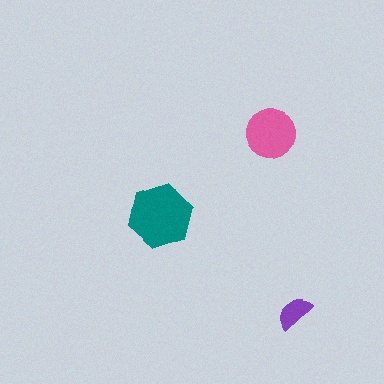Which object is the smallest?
The purple semicircle.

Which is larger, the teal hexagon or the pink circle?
The teal hexagon.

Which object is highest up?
The pink circle is topmost.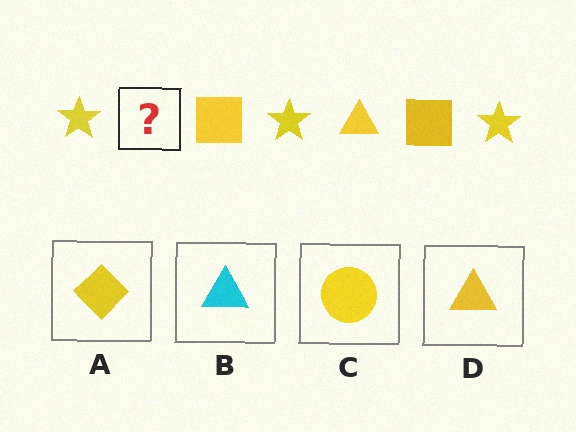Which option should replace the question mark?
Option D.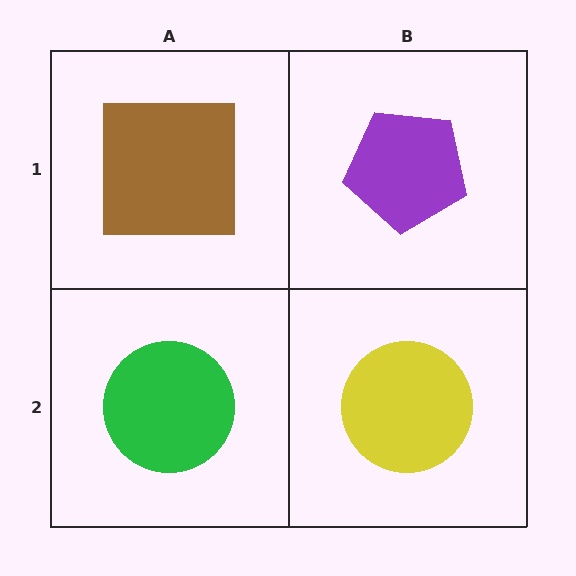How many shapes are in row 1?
2 shapes.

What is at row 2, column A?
A green circle.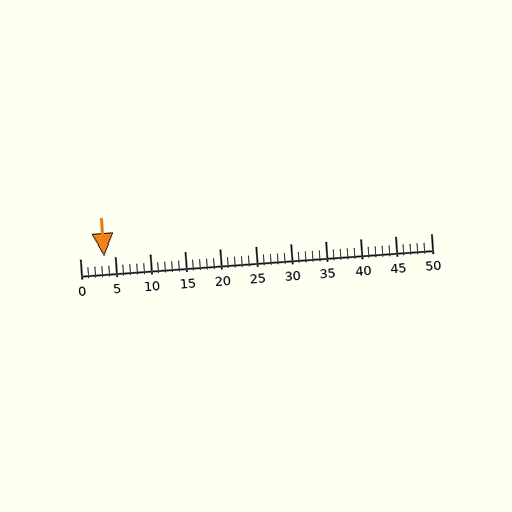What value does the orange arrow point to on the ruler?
The orange arrow points to approximately 4.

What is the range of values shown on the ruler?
The ruler shows values from 0 to 50.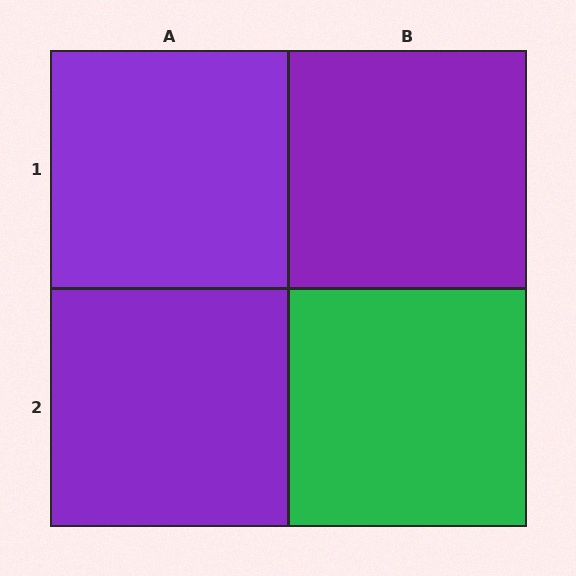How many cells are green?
1 cell is green.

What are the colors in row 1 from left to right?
Purple, purple.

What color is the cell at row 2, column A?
Purple.